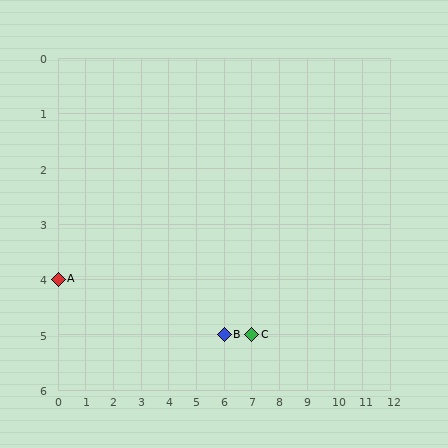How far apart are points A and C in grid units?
Points A and C are 7 columns and 1 row apart (about 7.1 grid units diagonally).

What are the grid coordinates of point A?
Point A is at grid coordinates (0, 4).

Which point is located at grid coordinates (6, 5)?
Point B is at (6, 5).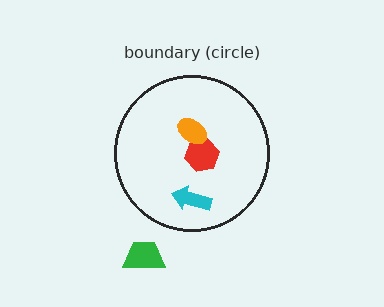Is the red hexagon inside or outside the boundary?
Inside.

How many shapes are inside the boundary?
3 inside, 1 outside.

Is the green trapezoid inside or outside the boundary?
Outside.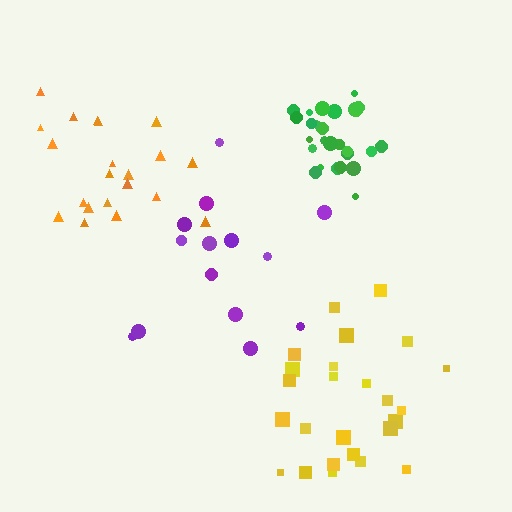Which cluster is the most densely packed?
Green.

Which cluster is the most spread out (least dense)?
Yellow.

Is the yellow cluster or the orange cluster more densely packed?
Orange.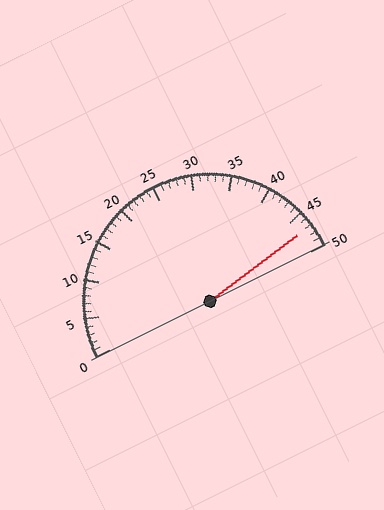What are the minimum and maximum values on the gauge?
The gauge ranges from 0 to 50.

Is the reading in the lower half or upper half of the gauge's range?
The reading is in the upper half of the range (0 to 50).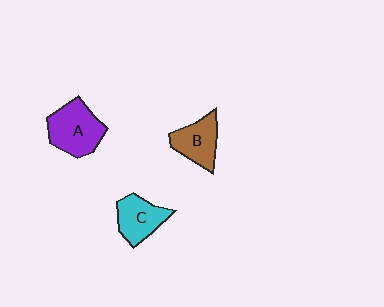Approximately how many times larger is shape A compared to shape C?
Approximately 1.3 times.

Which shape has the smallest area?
Shape B (brown).